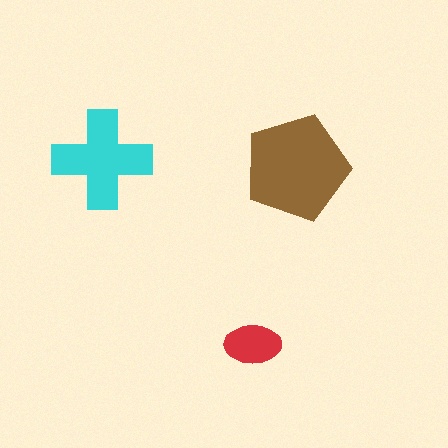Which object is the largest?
The brown pentagon.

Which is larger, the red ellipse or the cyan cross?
The cyan cross.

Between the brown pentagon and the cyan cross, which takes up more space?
The brown pentagon.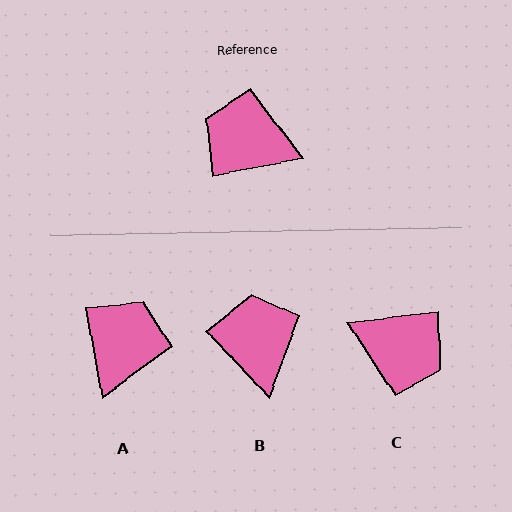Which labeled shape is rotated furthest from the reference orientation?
C, about 176 degrees away.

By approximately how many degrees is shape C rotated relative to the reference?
Approximately 176 degrees counter-clockwise.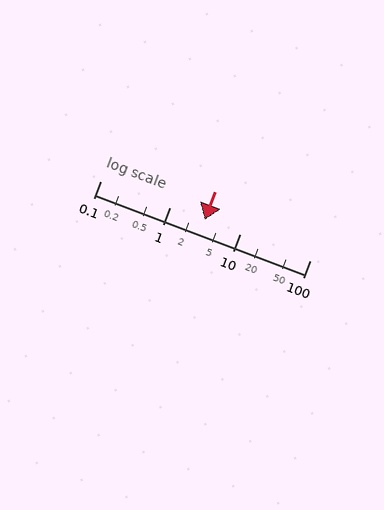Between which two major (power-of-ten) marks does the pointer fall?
The pointer is between 1 and 10.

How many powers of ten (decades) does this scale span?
The scale spans 3 decades, from 0.1 to 100.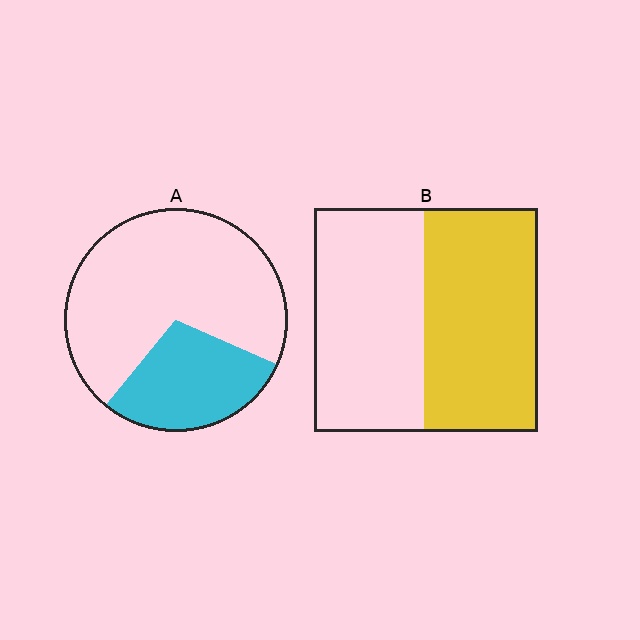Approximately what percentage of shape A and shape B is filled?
A is approximately 30% and B is approximately 50%.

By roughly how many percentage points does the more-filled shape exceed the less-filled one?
By roughly 20 percentage points (B over A).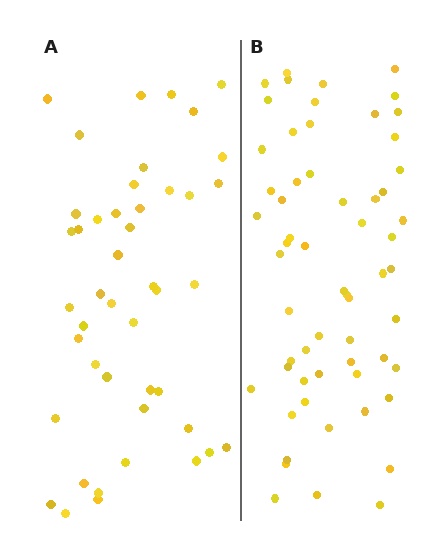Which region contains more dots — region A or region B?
Region B (the right region) has more dots.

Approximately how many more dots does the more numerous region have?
Region B has approximately 15 more dots than region A.